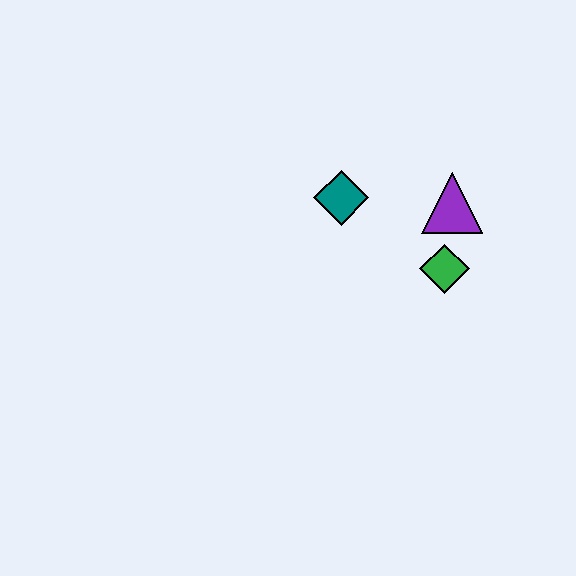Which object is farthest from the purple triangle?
The teal diamond is farthest from the purple triangle.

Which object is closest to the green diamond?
The purple triangle is closest to the green diamond.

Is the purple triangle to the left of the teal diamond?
No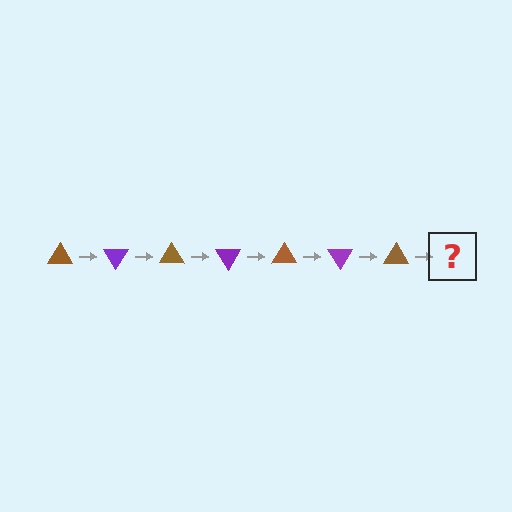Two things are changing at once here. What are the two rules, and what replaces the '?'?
The two rules are that it rotates 60 degrees each step and the color cycles through brown and purple. The '?' should be a purple triangle, rotated 420 degrees from the start.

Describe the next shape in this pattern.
It should be a purple triangle, rotated 420 degrees from the start.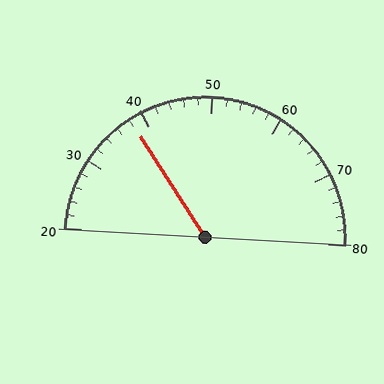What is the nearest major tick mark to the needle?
The nearest major tick mark is 40.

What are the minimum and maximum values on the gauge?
The gauge ranges from 20 to 80.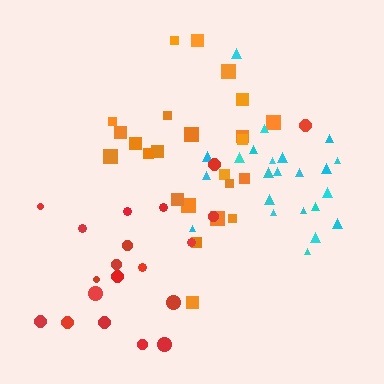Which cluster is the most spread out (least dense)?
Red.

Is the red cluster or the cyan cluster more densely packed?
Cyan.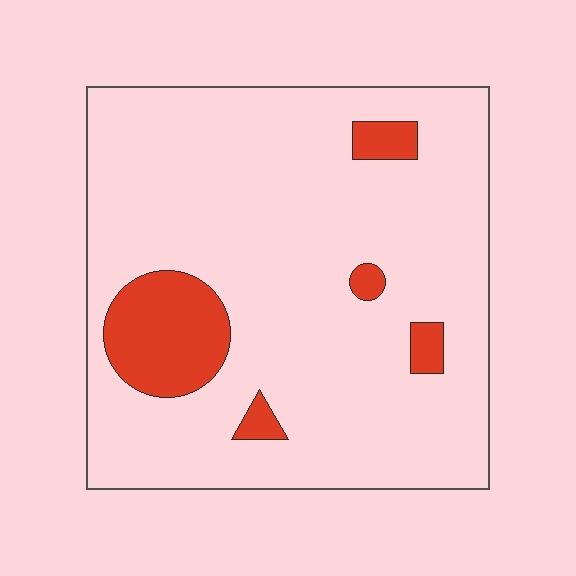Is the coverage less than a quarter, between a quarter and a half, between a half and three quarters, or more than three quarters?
Less than a quarter.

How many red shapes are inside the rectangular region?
5.